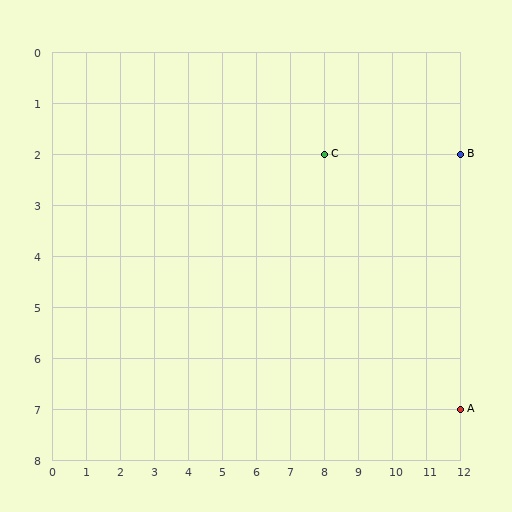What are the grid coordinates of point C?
Point C is at grid coordinates (8, 2).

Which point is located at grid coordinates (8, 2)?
Point C is at (8, 2).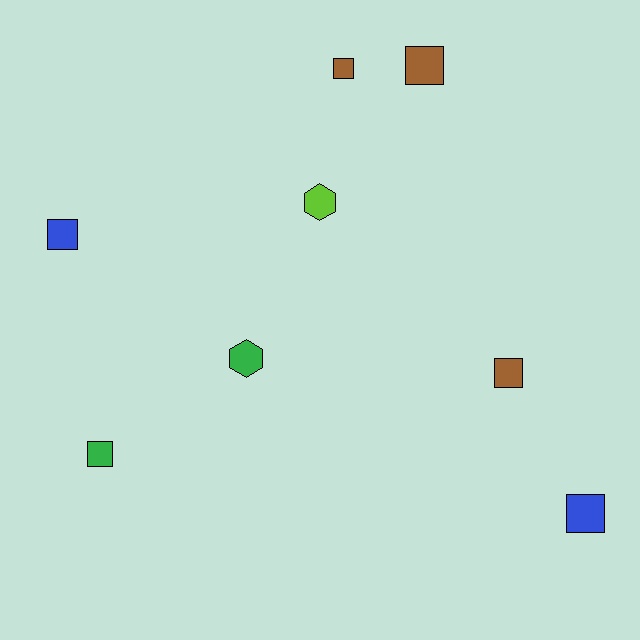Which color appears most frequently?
Brown, with 3 objects.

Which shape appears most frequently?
Square, with 6 objects.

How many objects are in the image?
There are 8 objects.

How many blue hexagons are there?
There are no blue hexagons.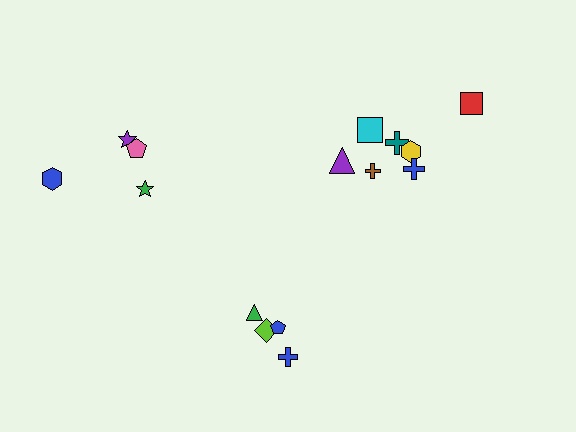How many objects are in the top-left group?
There are 4 objects.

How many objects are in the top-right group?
There are 7 objects.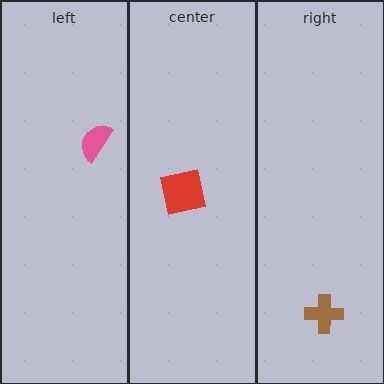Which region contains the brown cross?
The right region.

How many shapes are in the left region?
1.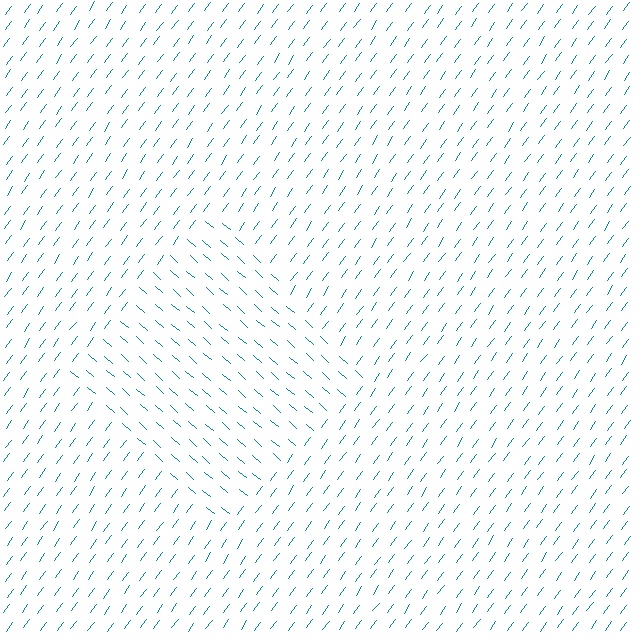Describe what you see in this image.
The image is filled with small teal line segments. A diamond region in the image has lines oriented differently from the surrounding lines, creating a visible texture boundary.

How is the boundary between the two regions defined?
The boundary is defined purely by a change in line orientation (approximately 85 degrees difference). All lines are the same color and thickness.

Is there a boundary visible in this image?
Yes, there is a texture boundary formed by a change in line orientation.